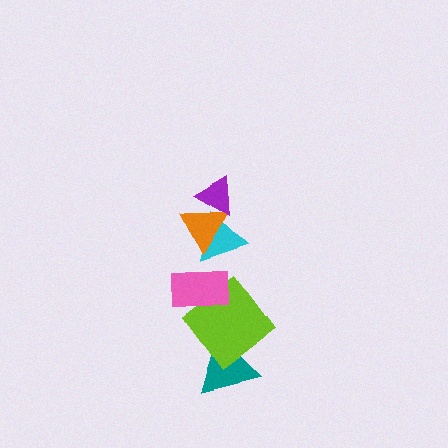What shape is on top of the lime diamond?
The pink rectangle is on top of the lime diamond.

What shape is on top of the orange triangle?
The purple triangle is on top of the orange triangle.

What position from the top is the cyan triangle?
The cyan triangle is 3rd from the top.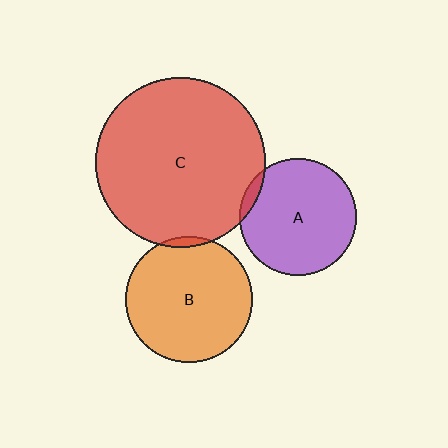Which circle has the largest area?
Circle C (red).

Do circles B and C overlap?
Yes.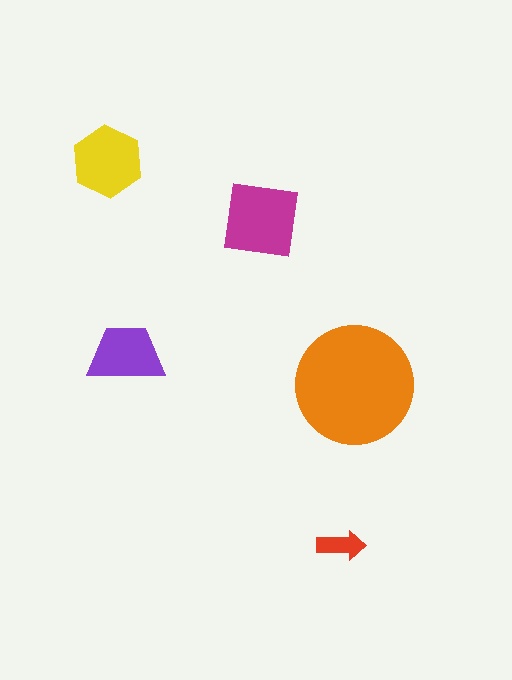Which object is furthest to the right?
The orange circle is rightmost.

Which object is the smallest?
The red arrow.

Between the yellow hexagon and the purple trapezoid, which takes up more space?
The yellow hexagon.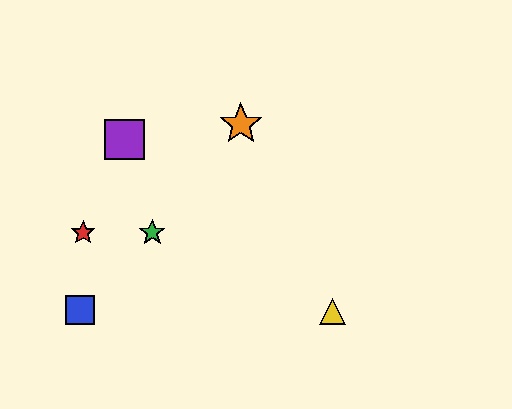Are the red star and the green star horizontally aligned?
Yes, both are at y≈233.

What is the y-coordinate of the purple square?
The purple square is at y≈140.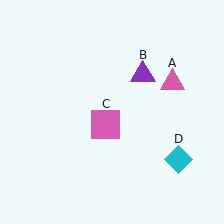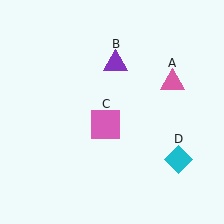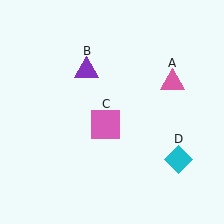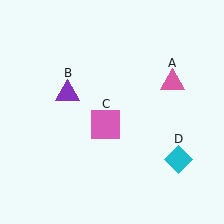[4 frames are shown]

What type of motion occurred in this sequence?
The purple triangle (object B) rotated counterclockwise around the center of the scene.